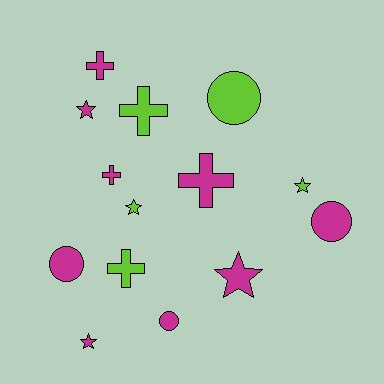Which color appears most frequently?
Magenta, with 9 objects.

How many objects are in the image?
There are 14 objects.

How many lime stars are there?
There are 2 lime stars.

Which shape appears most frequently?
Cross, with 5 objects.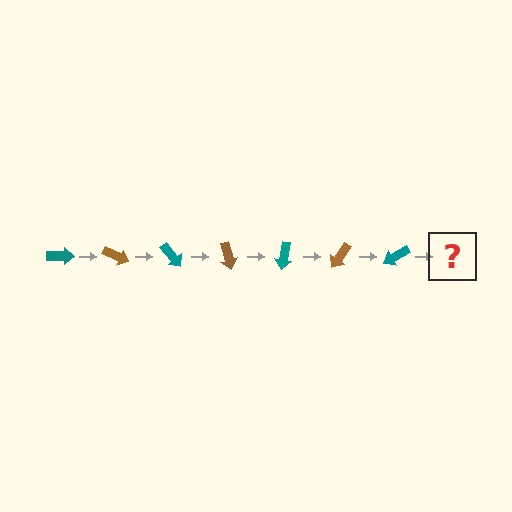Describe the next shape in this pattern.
It should be a brown arrow, rotated 175 degrees from the start.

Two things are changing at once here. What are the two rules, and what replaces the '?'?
The two rules are that it rotates 25 degrees each step and the color cycles through teal and brown. The '?' should be a brown arrow, rotated 175 degrees from the start.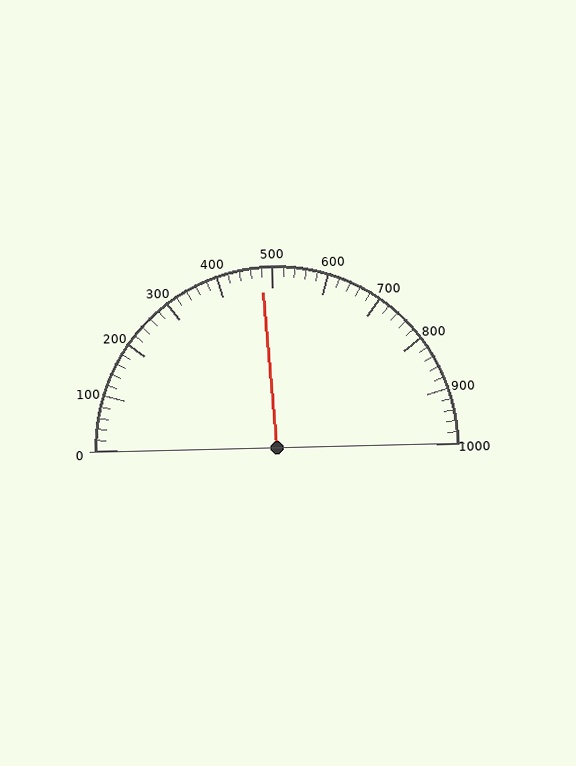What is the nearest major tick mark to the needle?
The nearest major tick mark is 500.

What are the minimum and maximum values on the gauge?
The gauge ranges from 0 to 1000.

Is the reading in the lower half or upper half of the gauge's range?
The reading is in the lower half of the range (0 to 1000).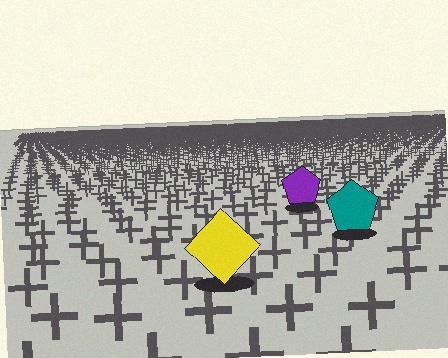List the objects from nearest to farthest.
From nearest to farthest: the yellow diamond, the teal pentagon, the purple pentagon.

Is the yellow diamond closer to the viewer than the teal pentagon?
Yes. The yellow diamond is closer — you can tell from the texture gradient: the ground texture is coarser near it.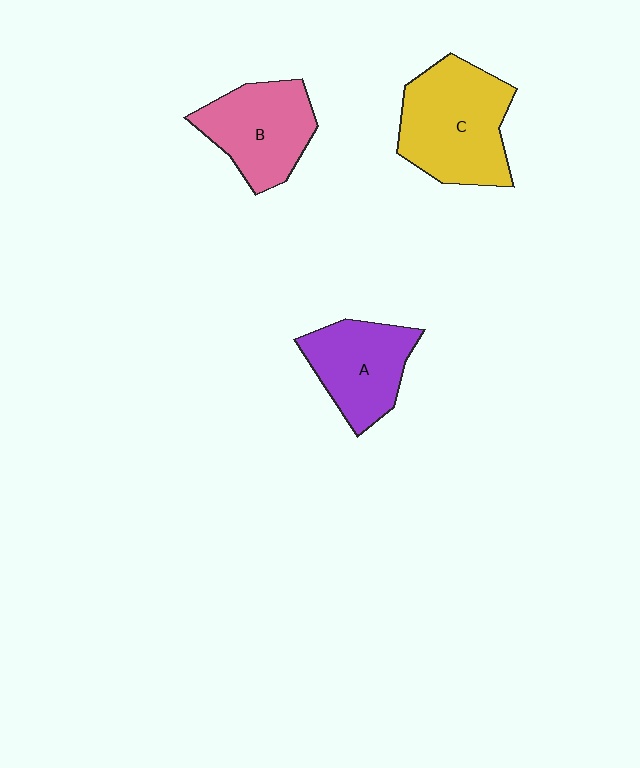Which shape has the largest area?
Shape C (yellow).